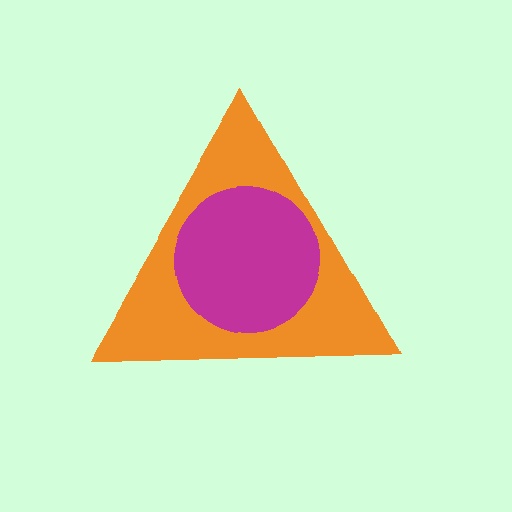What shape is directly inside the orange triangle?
The magenta circle.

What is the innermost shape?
The magenta circle.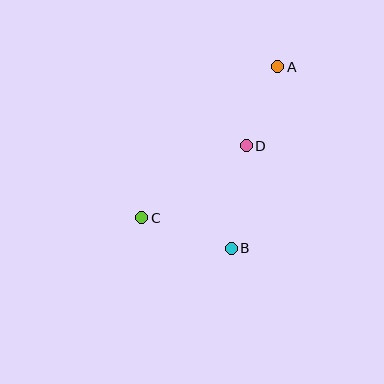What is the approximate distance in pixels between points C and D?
The distance between C and D is approximately 127 pixels.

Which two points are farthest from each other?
Points A and C are farthest from each other.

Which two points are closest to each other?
Points A and D are closest to each other.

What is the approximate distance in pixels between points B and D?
The distance between B and D is approximately 104 pixels.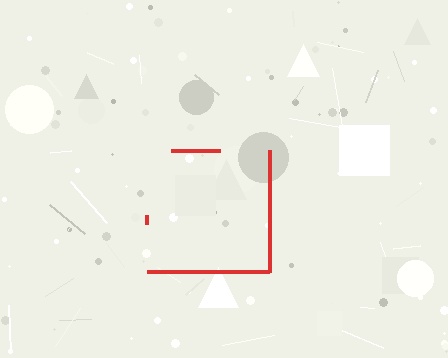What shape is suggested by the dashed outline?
The dashed outline suggests a square.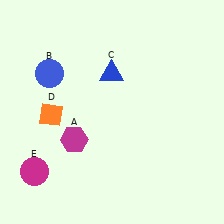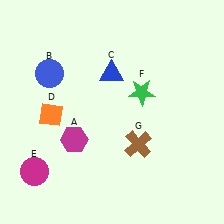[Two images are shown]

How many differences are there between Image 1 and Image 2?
There are 2 differences between the two images.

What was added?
A green star (F), a brown cross (G) were added in Image 2.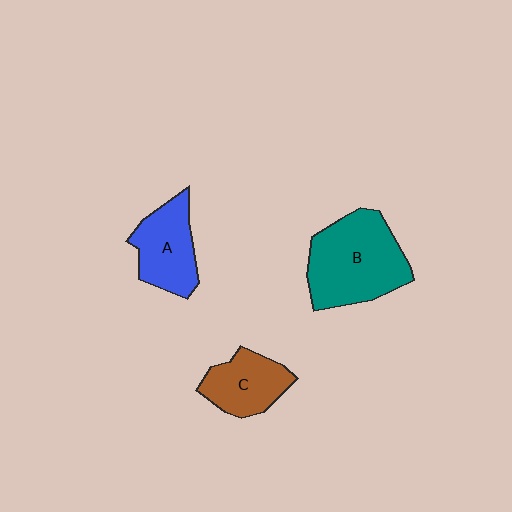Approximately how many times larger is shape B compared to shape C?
Approximately 1.8 times.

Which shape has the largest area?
Shape B (teal).